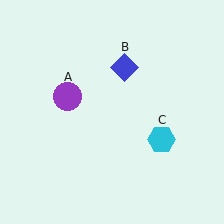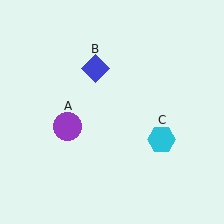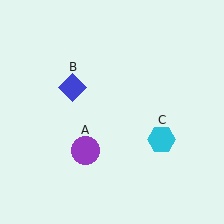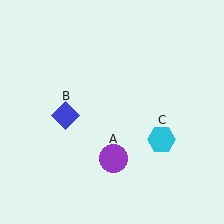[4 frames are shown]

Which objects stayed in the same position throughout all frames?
Cyan hexagon (object C) remained stationary.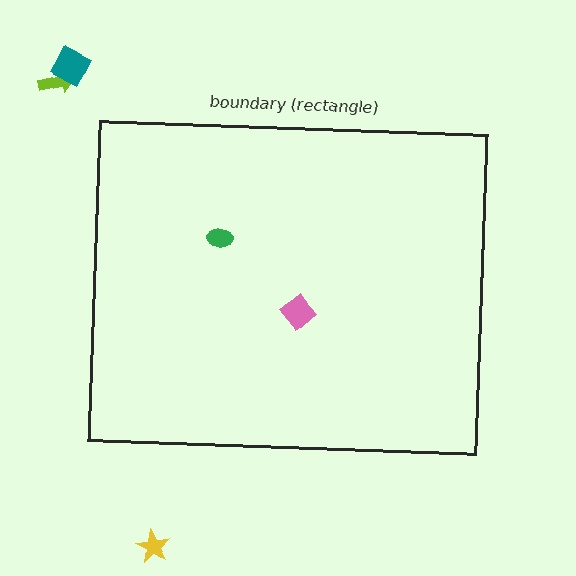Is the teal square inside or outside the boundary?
Outside.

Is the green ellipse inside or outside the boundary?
Inside.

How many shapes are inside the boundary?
2 inside, 3 outside.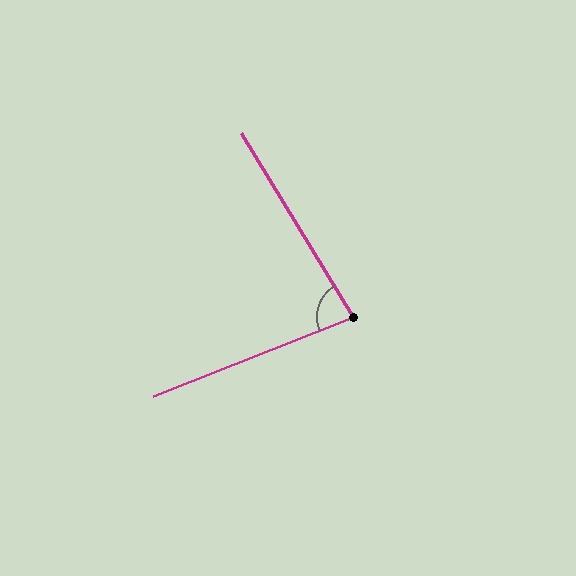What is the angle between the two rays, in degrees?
Approximately 80 degrees.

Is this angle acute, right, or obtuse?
It is acute.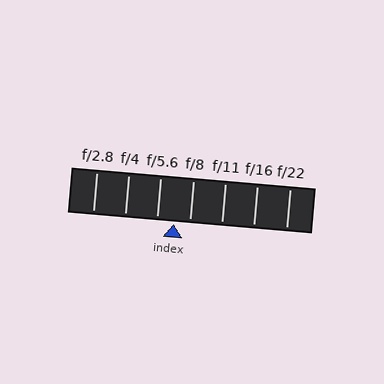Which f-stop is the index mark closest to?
The index mark is closest to f/8.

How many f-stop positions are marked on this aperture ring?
There are 7 f-stop positions marked.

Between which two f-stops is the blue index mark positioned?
The index mark is between f/5.6 and f/8.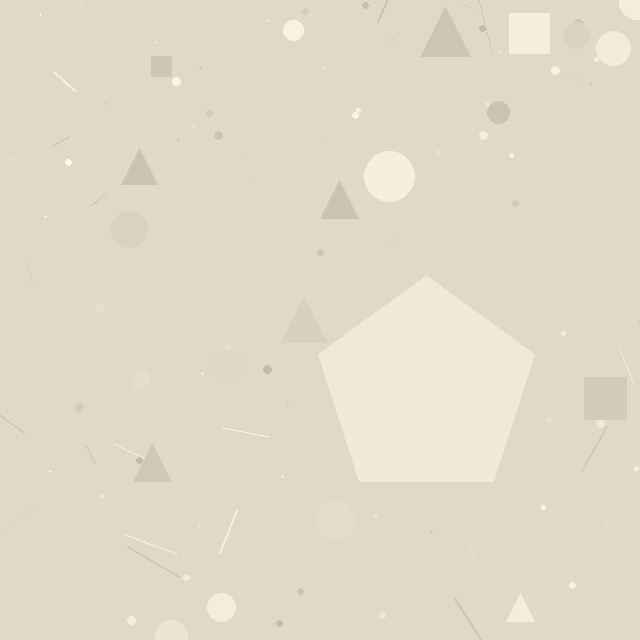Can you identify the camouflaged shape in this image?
The camouflaged shape is a pentagon.